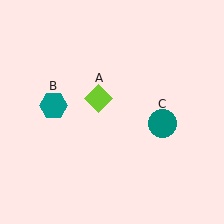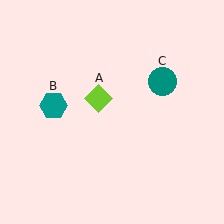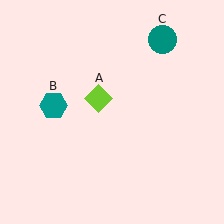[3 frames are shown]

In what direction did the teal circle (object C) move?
The teal circle (object C) moved up.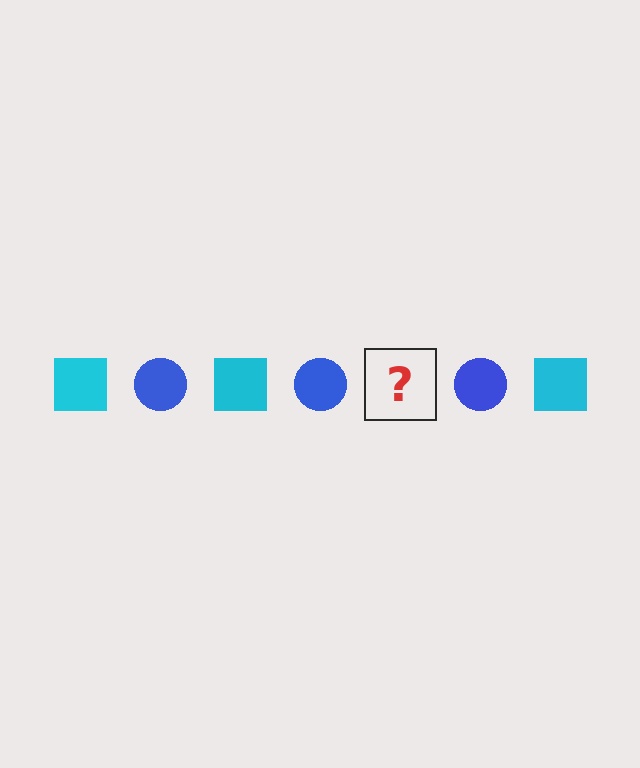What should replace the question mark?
The question mark should be replaced with a cyan square.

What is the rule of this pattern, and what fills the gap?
The rule is that the pattern alternates between cyan square and blue circle. The gap should be filled with a cyan square.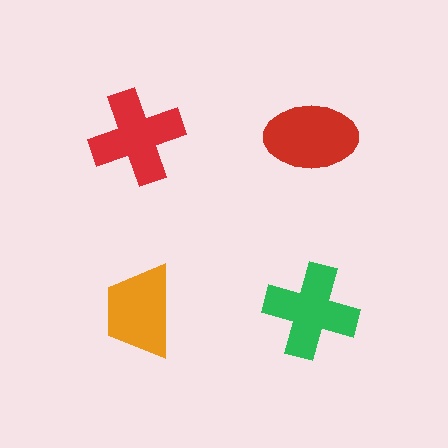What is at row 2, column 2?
A green cross.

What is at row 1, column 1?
A red cross.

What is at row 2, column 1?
An orange trapezoid.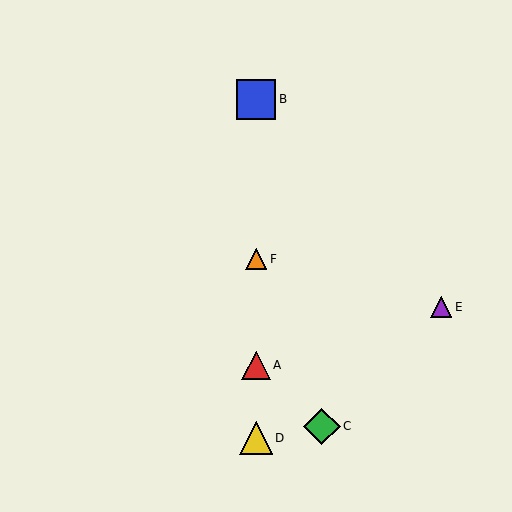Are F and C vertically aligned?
No, F is at x≈256 and C is at x≈322.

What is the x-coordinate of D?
Object D is at x≈256.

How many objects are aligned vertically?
4 objects (A, B, D, F) are aligned vertically.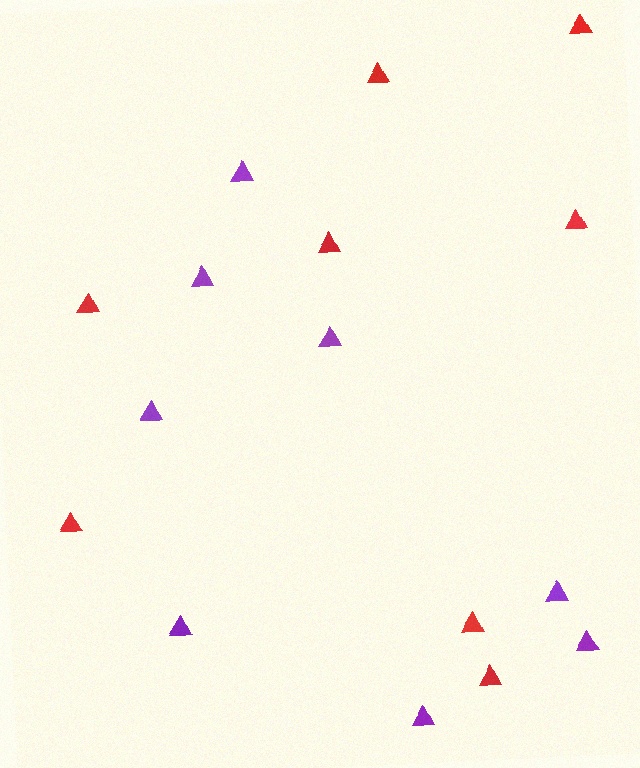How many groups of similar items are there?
There are 2 groups: one group of red triangles (8) and one group of purple triangles (8).